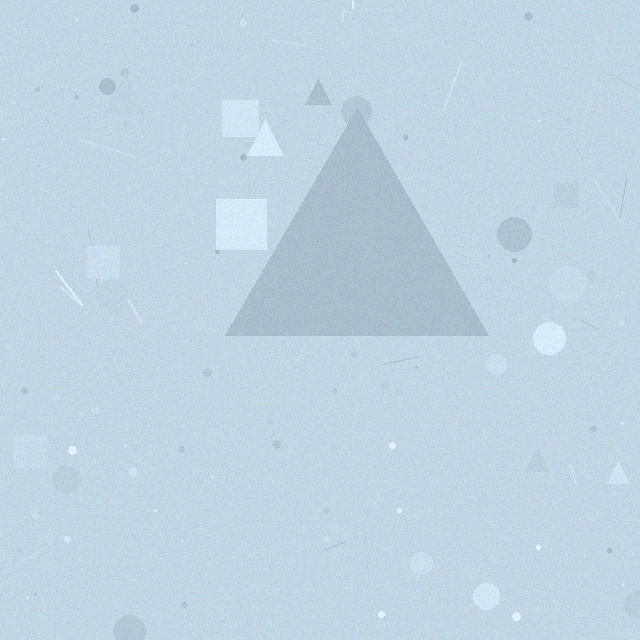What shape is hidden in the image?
A triangle is hidden in the image.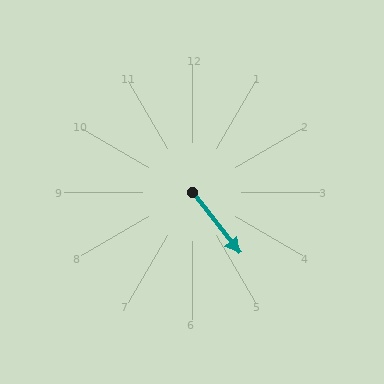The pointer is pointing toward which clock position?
Roughly 5 o'clock.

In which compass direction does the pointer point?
Southeast.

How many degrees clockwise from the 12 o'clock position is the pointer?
Approximately 142 degrees.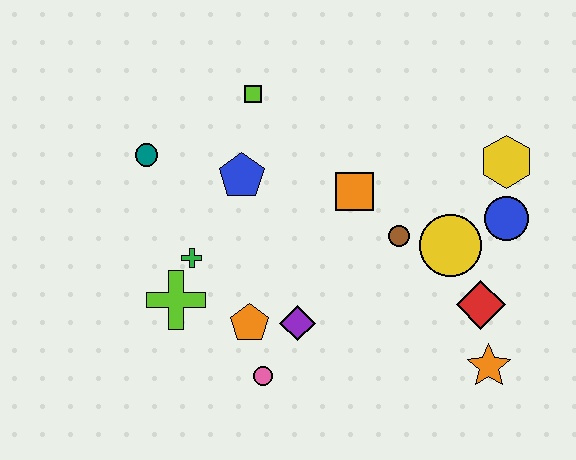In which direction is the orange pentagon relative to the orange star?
The orange pentagon is to the left of the orange star.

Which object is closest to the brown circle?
The yellow circle is closest to the brown circle.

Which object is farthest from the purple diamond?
The yellow hexagon is farthest from the purple diamond.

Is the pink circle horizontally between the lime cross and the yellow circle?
Yes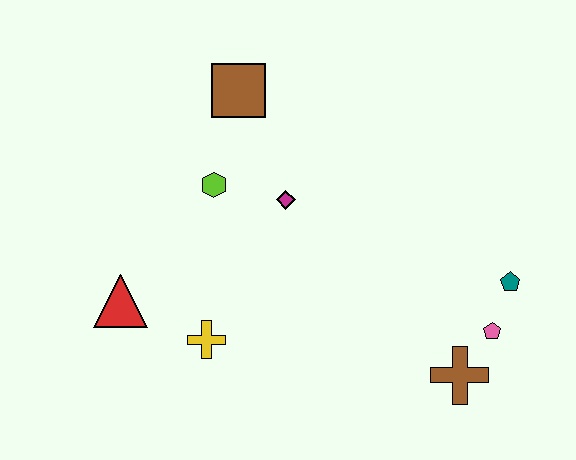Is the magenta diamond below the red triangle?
No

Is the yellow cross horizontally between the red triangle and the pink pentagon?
Yes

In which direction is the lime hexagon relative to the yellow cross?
The lime hexagon is above the yellow cross.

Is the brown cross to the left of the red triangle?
No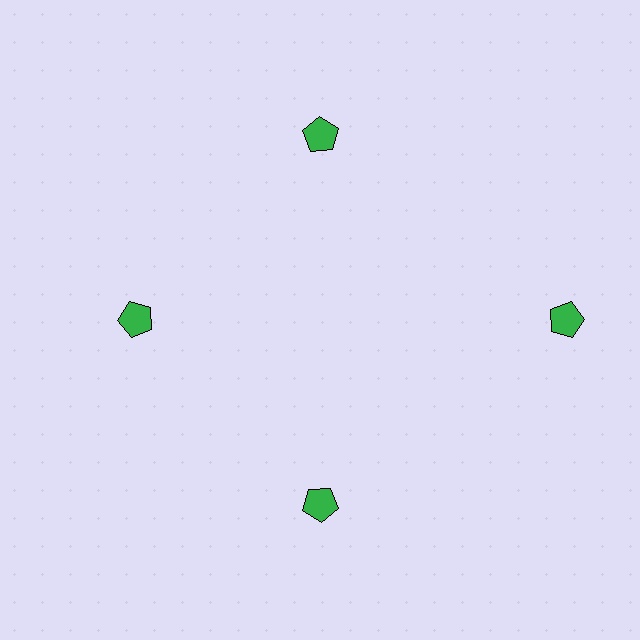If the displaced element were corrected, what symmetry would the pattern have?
It would have 4-fold rotational symmetry — the pattern would map onto itself every 90 degrees.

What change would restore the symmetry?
The symmetry would be restored by moving it inward, back onto the ring so that all 4 pentagons sit at equal angles and equal distance from the center.